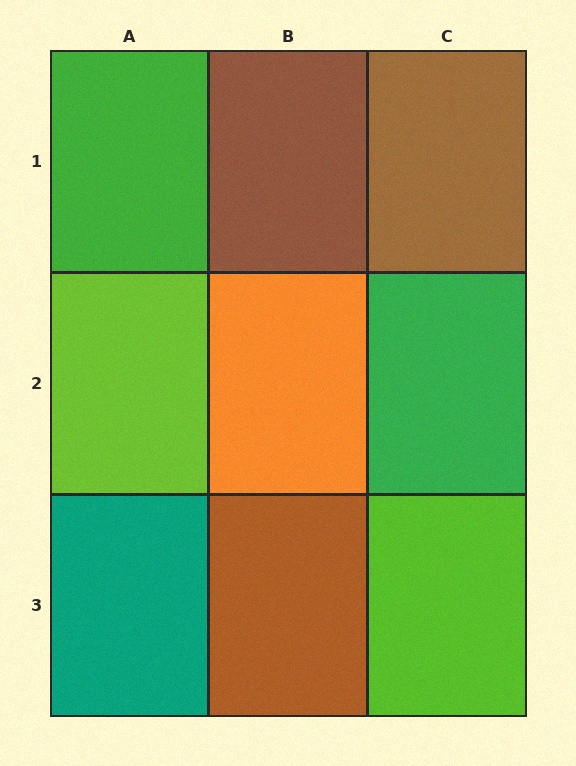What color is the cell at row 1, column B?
Brown.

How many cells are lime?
2 cells are lime.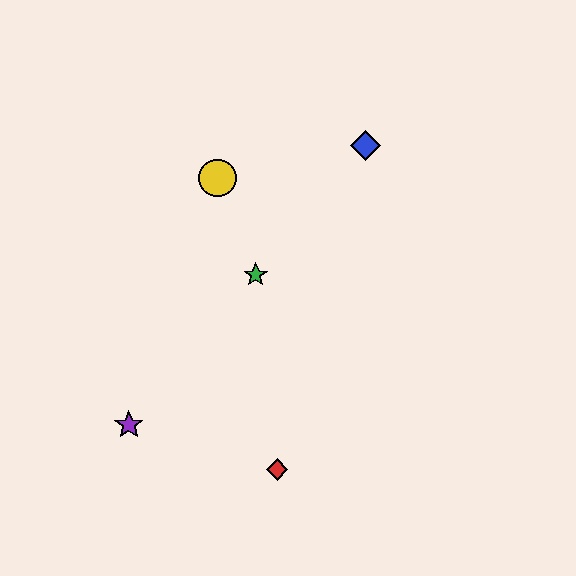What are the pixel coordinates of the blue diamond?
The blue diamond is at (365, 146).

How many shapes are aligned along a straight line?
3 shapes (the blue diamond, the green star, the purple star) are aligned along a straight line.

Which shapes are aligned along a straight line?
The blue diamond, the green star, the purple star are aligned along a straight line.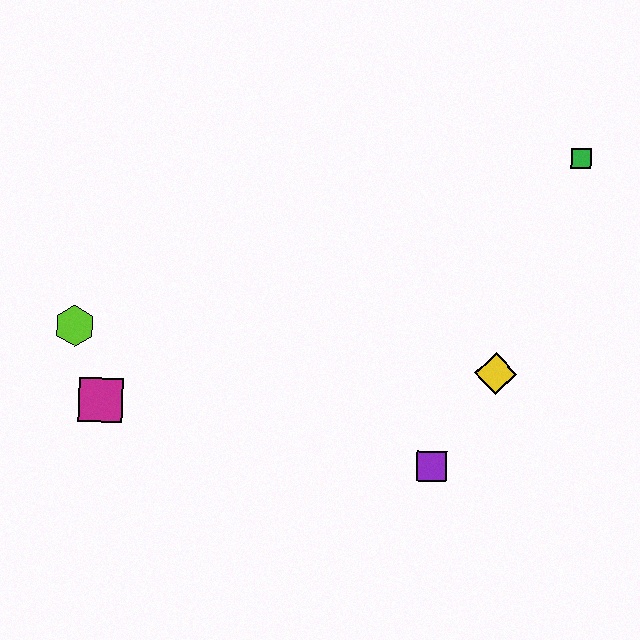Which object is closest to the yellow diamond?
The purple square is closest to the yellow diamond.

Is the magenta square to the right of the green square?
No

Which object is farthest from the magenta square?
The green square is farthest from the magenta square.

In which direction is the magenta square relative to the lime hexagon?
The magenta square is below the lime hexagon.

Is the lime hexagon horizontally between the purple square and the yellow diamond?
No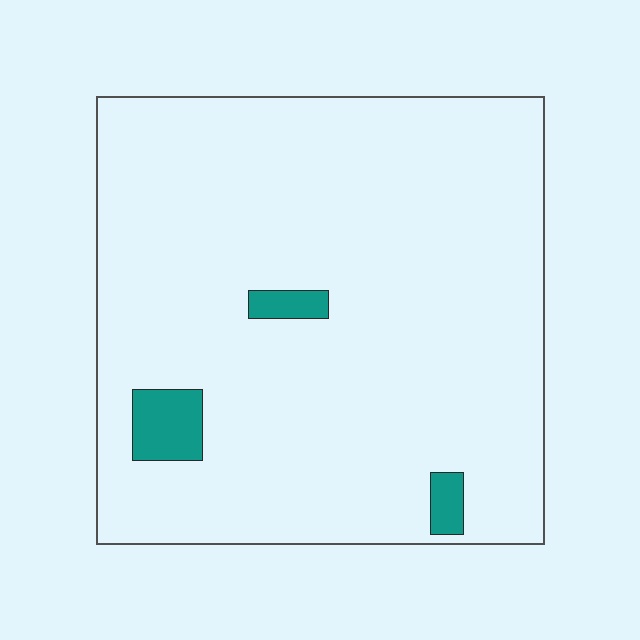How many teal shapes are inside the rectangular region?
3.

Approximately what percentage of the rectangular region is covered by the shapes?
Approximately 5%.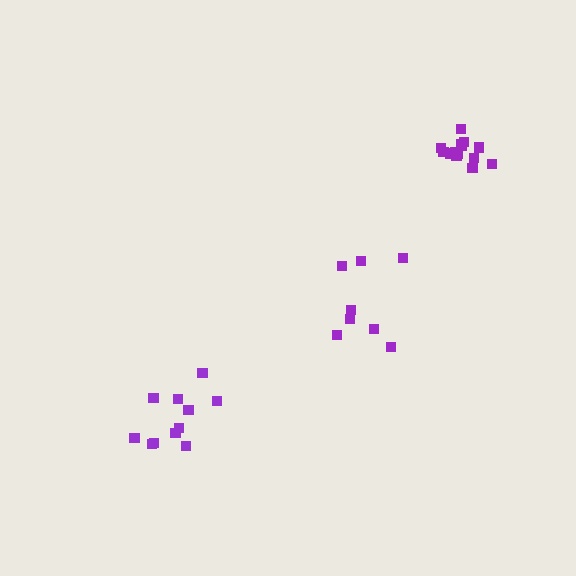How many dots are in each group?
Group 1: 11 dots, Group 2: 8 dots, Group 3: 14 dots (33 total).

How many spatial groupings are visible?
There are 3 spatial groupings.